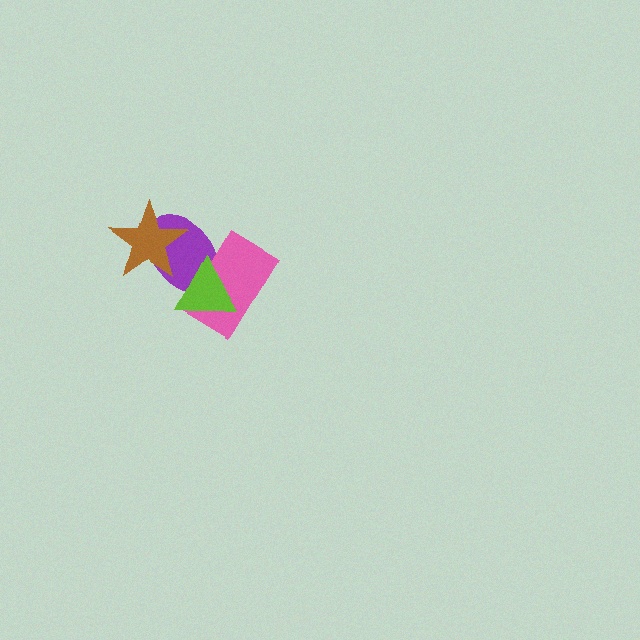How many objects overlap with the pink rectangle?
2 objects overlap with the pink rectangle.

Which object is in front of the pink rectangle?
The lime triangle is in front of the pink rectangle.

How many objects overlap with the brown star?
1 object overlaps with the brown star.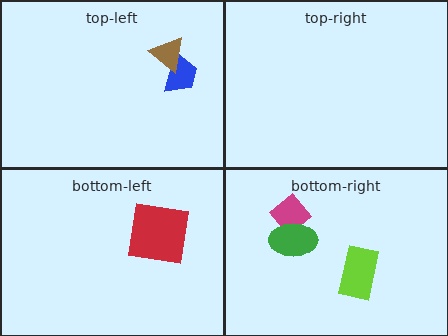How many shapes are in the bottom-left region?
1.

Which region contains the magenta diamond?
The bottom-right region.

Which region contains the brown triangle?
The top-left region.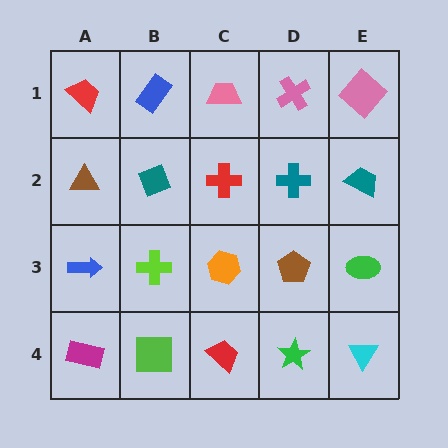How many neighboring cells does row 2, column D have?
4.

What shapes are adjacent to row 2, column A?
A red trapezoid (row 1, column A), a blue arrow (row 3, column A), a teal diamond (row 2, column B).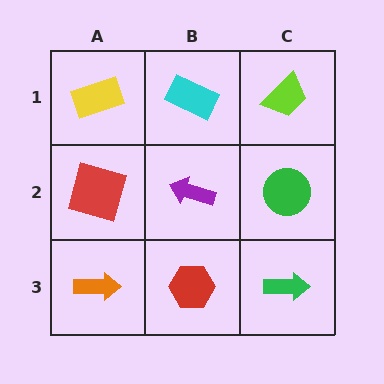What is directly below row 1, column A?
A red square.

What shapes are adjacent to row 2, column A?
A yellow rectangle (row 1, column A), an orange arrow (row 3, column A), a purple arrow (row 2, column B).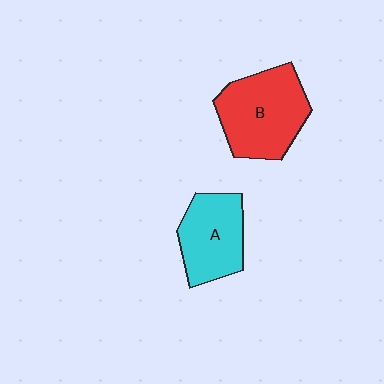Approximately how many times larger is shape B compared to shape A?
Approximately 1.3 times.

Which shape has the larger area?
Shape B (red).